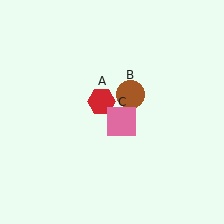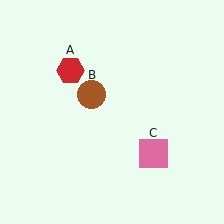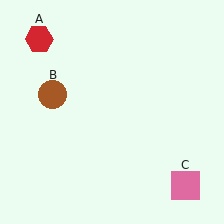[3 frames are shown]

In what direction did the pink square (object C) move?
The pink square (object C) moved down and to the right.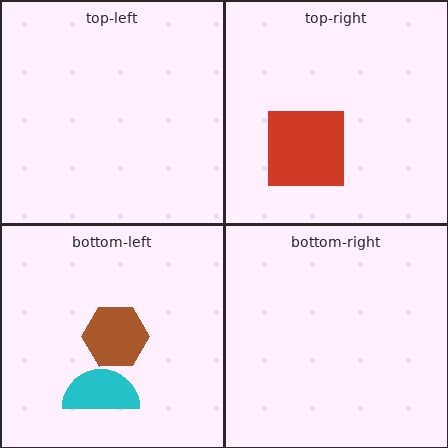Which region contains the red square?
The top-right region.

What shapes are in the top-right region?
The red square.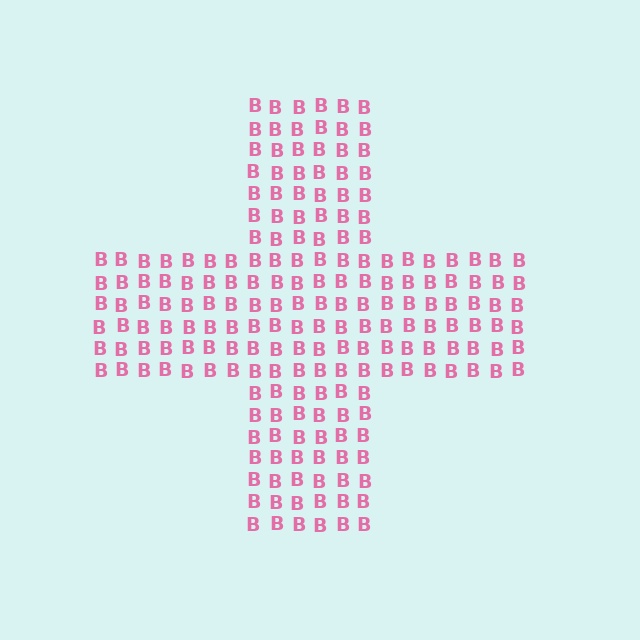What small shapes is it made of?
It is made of small letter B's.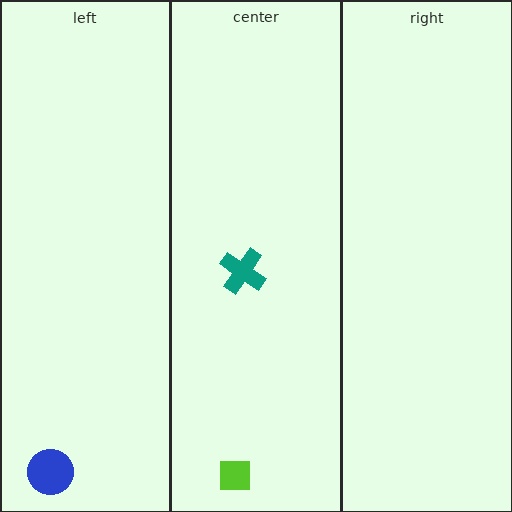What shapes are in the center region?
The lime square, the teal cross.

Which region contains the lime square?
The center region.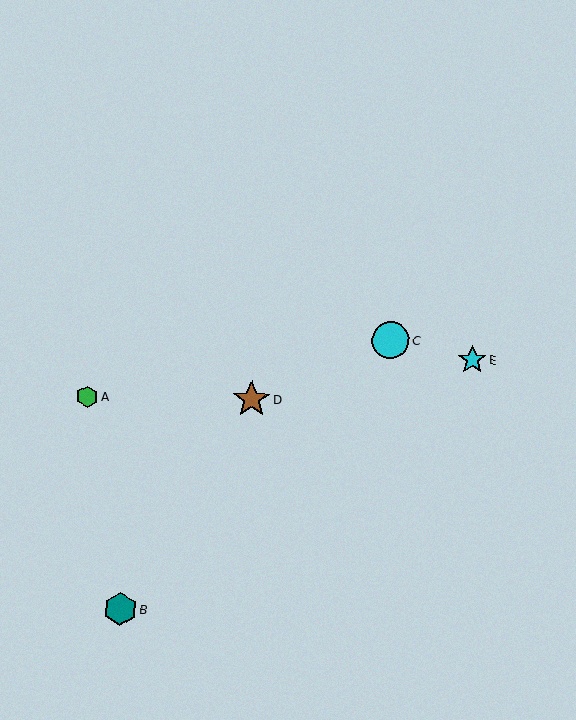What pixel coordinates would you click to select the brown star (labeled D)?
Click at (252, 400) to select the brown star D.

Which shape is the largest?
The brown star (labeled D) is the largest.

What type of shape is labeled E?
Shape E is a cyan star.